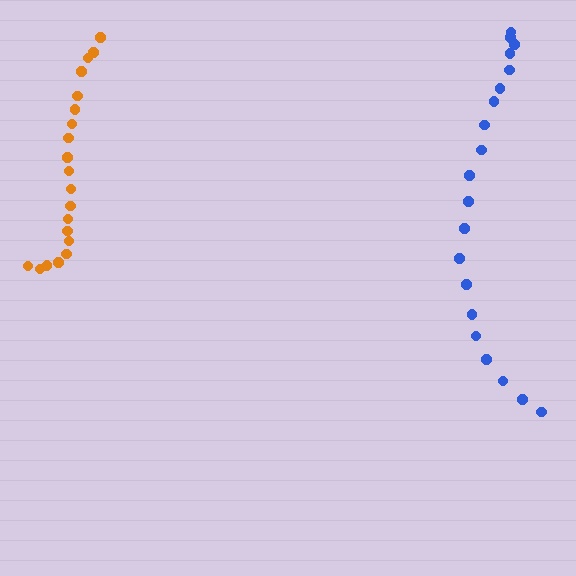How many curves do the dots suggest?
There are 2 distinct paths.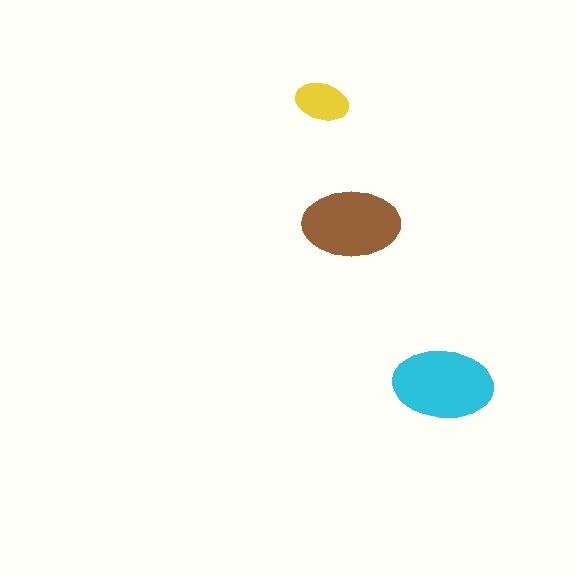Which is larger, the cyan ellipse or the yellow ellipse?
The cyan one.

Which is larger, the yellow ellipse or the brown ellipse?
The brown one.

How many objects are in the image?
There are 3 objects in the image.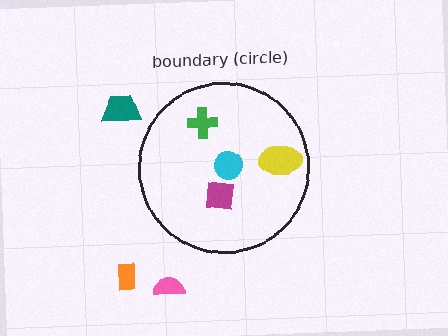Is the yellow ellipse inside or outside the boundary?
Inside.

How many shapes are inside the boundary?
4 inside, 3 outside.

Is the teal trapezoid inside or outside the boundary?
Outside.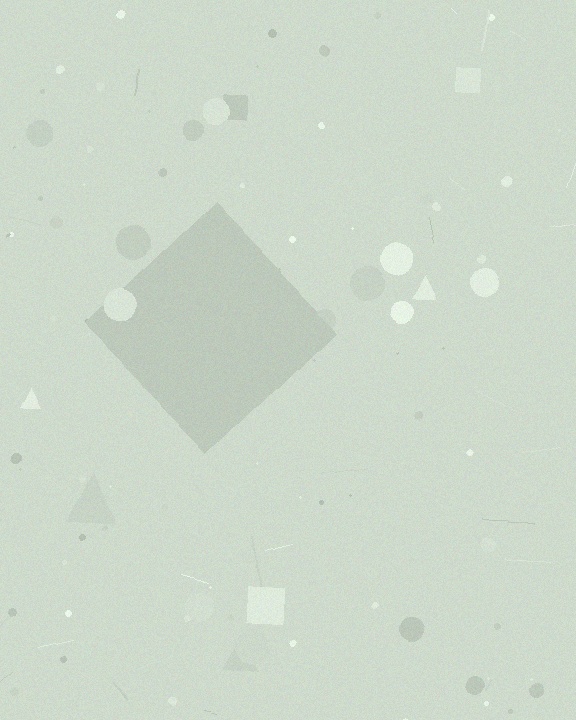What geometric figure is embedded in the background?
A diamond is embedded in the background.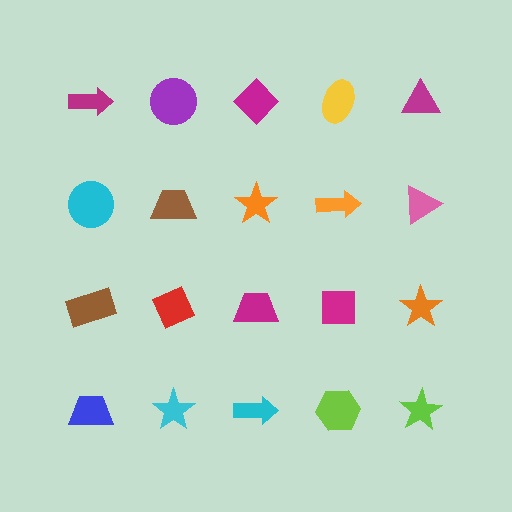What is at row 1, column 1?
A magenta arrow.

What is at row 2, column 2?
A brown trapezoid.